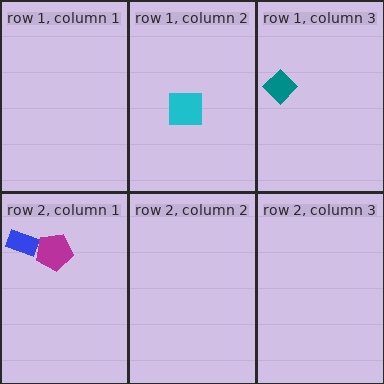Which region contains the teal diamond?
The row 1, column 3 region.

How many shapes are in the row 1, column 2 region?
1.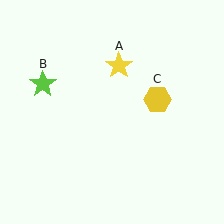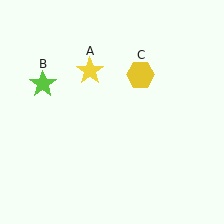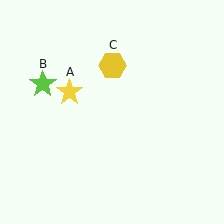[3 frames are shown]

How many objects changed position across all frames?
2 objects changed position: yellow star (object A), yellow hexagon (object C).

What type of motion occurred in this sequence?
The yellow star (object A), yellow hexagon (object C) rotated counterclockwise around the center of the scene.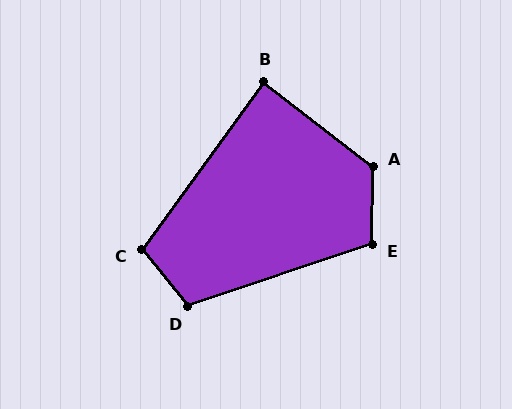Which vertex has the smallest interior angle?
B, at approximately 88 degrees.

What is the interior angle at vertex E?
Approximately 109 degrees (obtuse).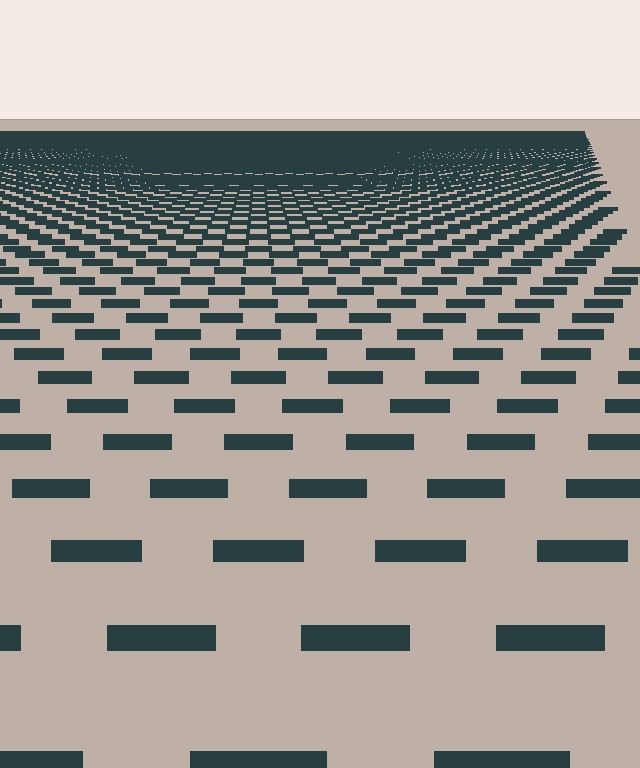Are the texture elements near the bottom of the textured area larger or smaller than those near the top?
Larger. Near the bottom, elements are closer to the viewer and appear at a bigger on-screen size.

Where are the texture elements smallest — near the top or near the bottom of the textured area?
Near the top.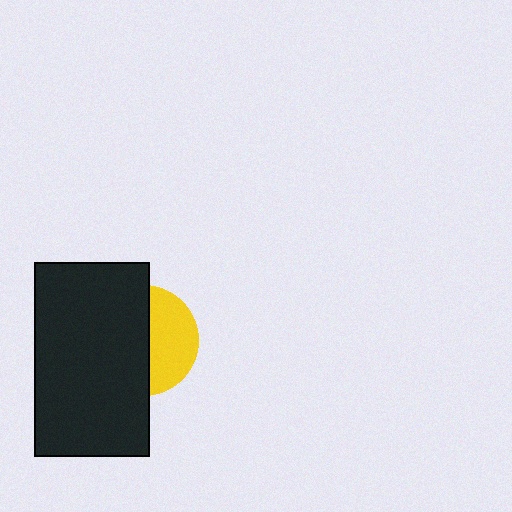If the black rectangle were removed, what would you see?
You would see the complete yellow circle.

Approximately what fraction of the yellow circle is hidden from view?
Roughly 57% of the yellow circle is hidden behind the black rectangle.